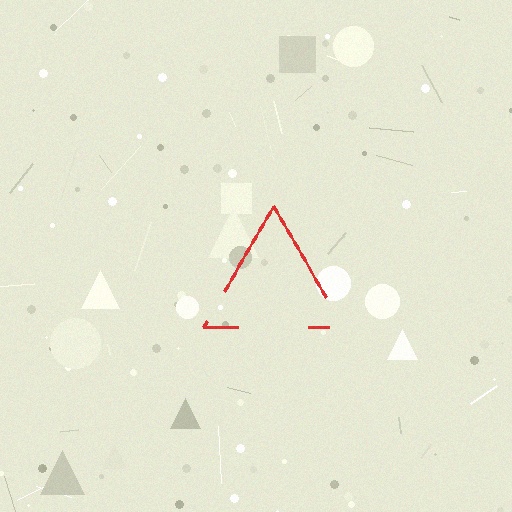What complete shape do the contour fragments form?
The contour fragments form a triangle.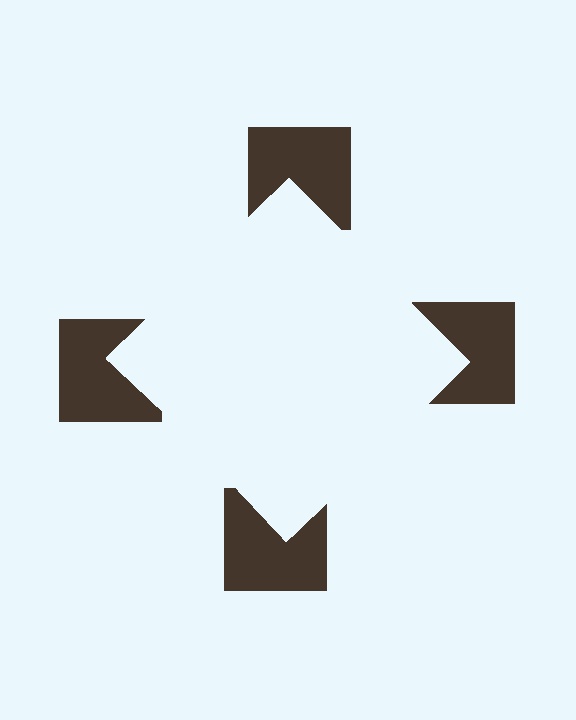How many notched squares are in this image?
There are 4 — one at each vertex of the illusory square.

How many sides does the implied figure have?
4 sides.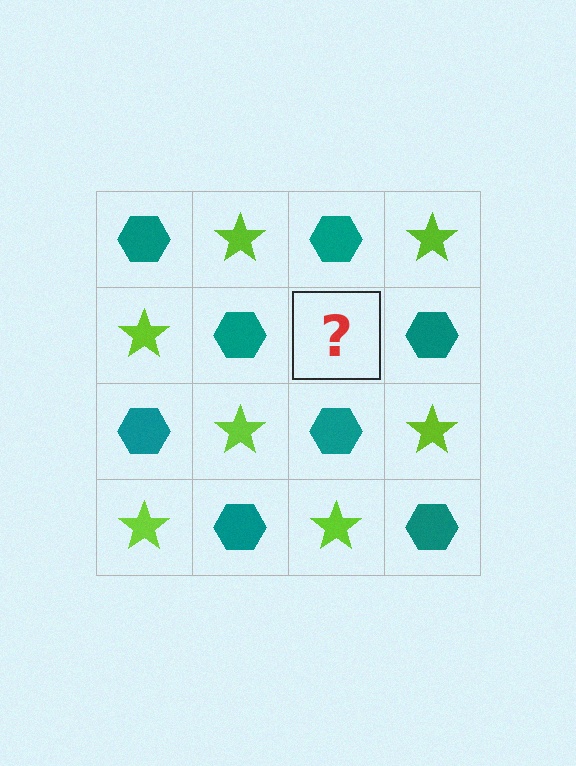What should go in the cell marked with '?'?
The missing cell should contain a lime star.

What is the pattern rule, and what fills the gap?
The rule is that it alternates teal hexagon and lime star in a checkerboard pattern. The gap should be filled with a lime star.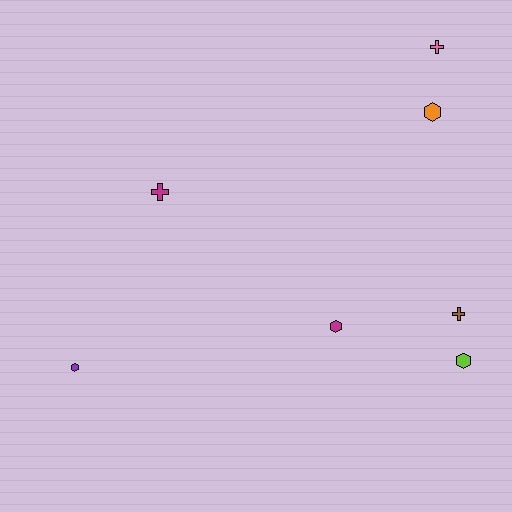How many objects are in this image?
There are 7 objects.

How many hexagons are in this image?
There are 4 hexagons.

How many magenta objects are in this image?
There are 2 magenta objects.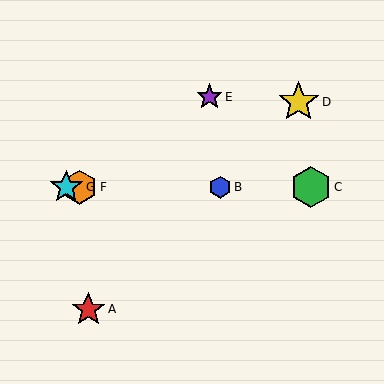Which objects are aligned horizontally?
Objects B, C, F, G are aligned horizontally.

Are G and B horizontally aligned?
Yes, both are at y≈187.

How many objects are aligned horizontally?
4 objects (B, C, F, G) are aligned horizontally.